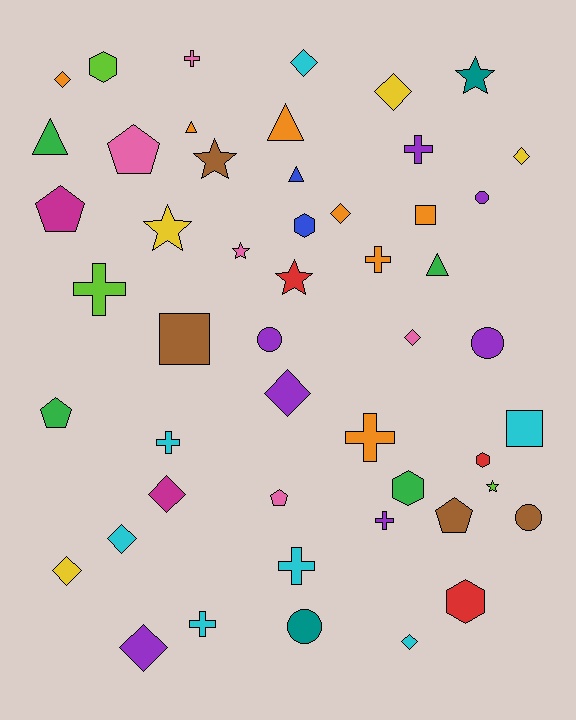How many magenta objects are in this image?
There are 2 magenta objects.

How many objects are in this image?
There are 50 objects.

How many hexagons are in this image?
There are 5 hexagons.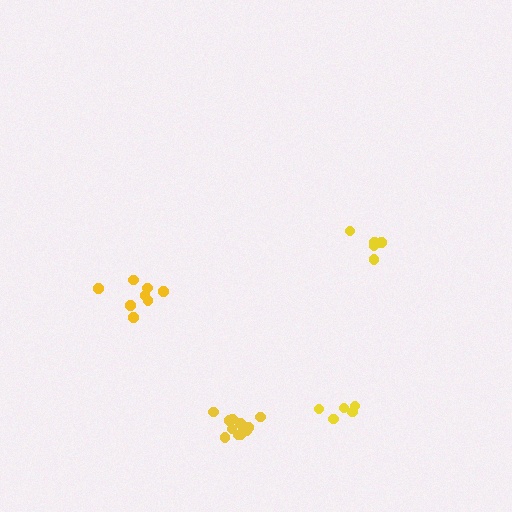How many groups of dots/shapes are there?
There are 4 groups.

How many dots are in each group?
Group 1: 11 dots, Group 2: 8 dots, Group 3: 5 dots, Group 4: 5 dots (29 total).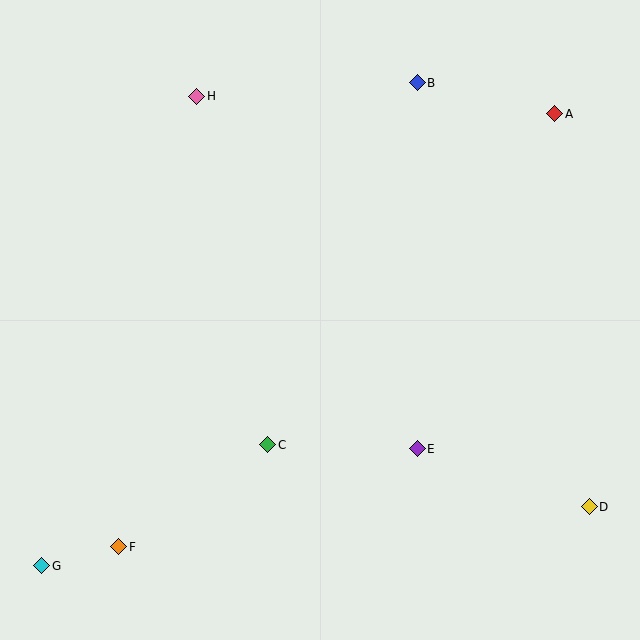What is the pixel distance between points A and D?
The distance between A and D is 394 pixels.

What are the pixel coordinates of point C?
Point C is at (268, 445).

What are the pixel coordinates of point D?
Point D is at (589, 507).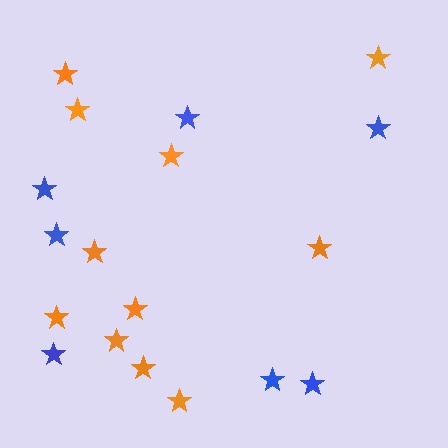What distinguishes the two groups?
There are 2 groups: one group of orange stars (11) and one group of blue stars (7).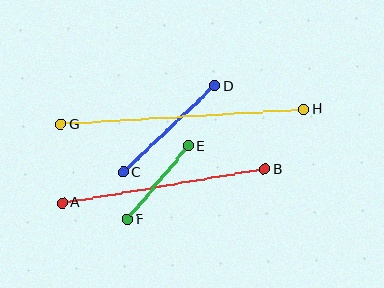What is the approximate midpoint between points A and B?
The midpoint is at approximately (164, 186) pixels.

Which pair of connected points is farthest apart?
Points G and H are farthest apart.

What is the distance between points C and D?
The distance is approximately 126 pixels.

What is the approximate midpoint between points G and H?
The midpoint is at approximately (182, 117) pixels.